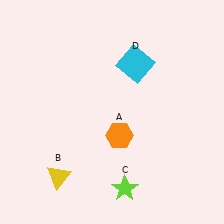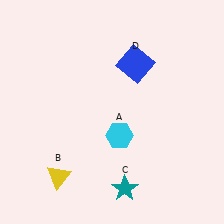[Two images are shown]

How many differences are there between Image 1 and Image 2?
There are 3 differences between the two images.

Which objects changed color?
A changed from orange to cyan. C changed from lime to teal. D changed from cyan to blue.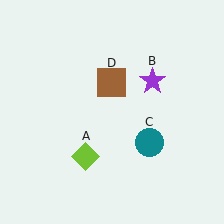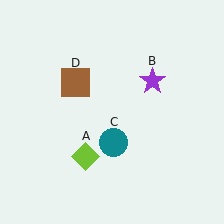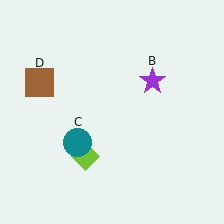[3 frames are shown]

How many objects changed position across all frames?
2 objects changed position: teal circle (object C), brown square (object D).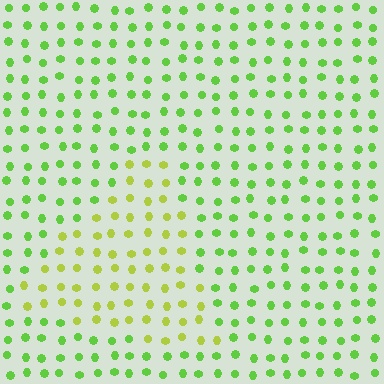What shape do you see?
I see a triangle.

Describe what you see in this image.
The image is filled with small lime elements in a uniform arrangement. A triangle-shaped region is visible where the elements are tinted to a slightly different hue, forming a subtle color boundary.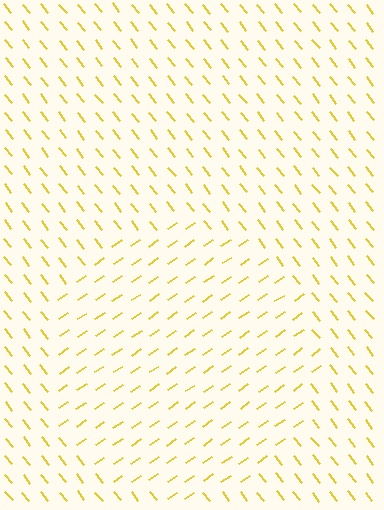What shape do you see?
I see a circle.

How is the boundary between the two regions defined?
The boundary is defined purely by a change in line orientation (approximately 86 degrees difference). All lines are the same color and thickness.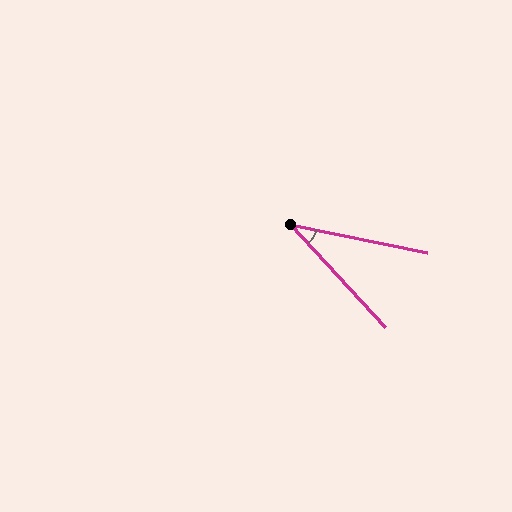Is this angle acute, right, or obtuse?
It is acute.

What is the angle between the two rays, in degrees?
Approximately 36 degrees.